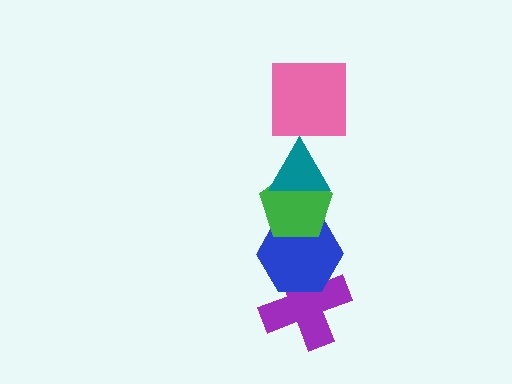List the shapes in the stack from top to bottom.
From top to bottom: the pink square, the teal triangle, the green pentagon, the blue hexagon, the purple cross.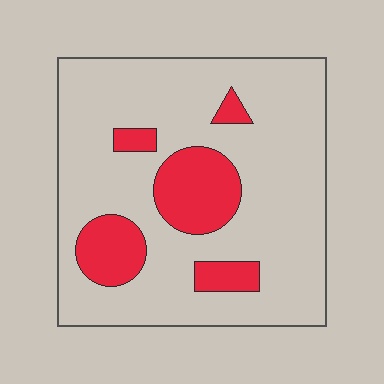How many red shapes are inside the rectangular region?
5.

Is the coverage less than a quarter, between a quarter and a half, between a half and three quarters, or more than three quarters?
Less than a quarter.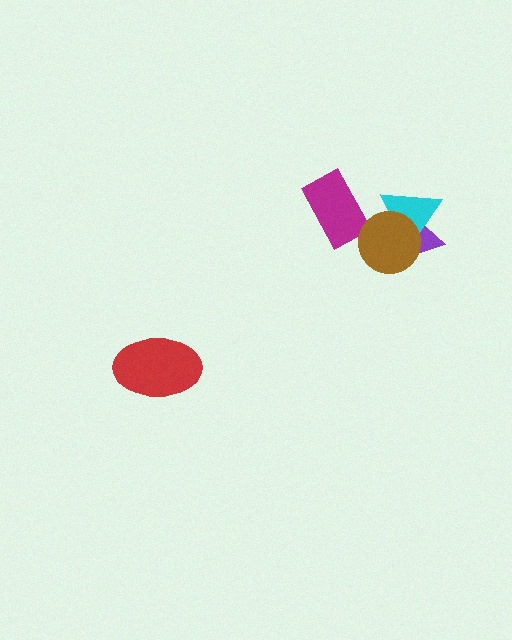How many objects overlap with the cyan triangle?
2 objects overlap with the cyan triangle.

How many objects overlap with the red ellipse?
0 objects overlap with the red ellipse.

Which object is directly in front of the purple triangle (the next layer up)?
The cyan triangle is directly in front of the purple triangle.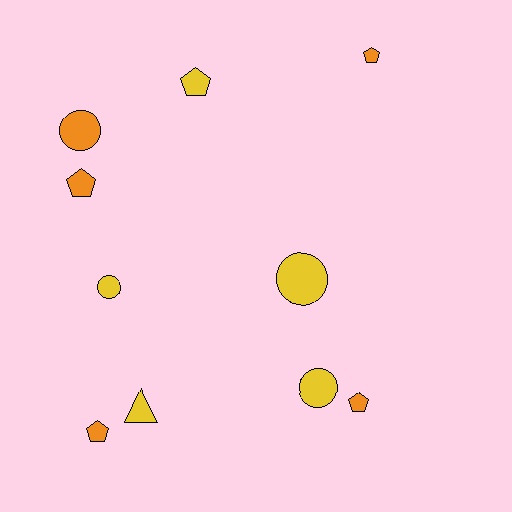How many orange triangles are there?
There are no orange triangles.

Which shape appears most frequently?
Pentagon, with 5 objects.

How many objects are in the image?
There are 10 objects.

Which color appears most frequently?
Orange, with 5 objects.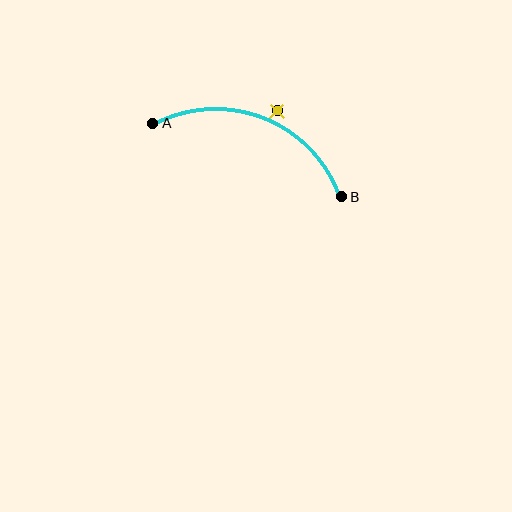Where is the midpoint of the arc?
The arc midpoint is the point on the curve farthest from the straight line joining A and B. It sits above that line.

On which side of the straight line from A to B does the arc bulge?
The arc bulges above the straight line connecting A and B.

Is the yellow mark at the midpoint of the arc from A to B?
No — the yellow mark does not lie on the arc at all. It sits slightly outside the curve.